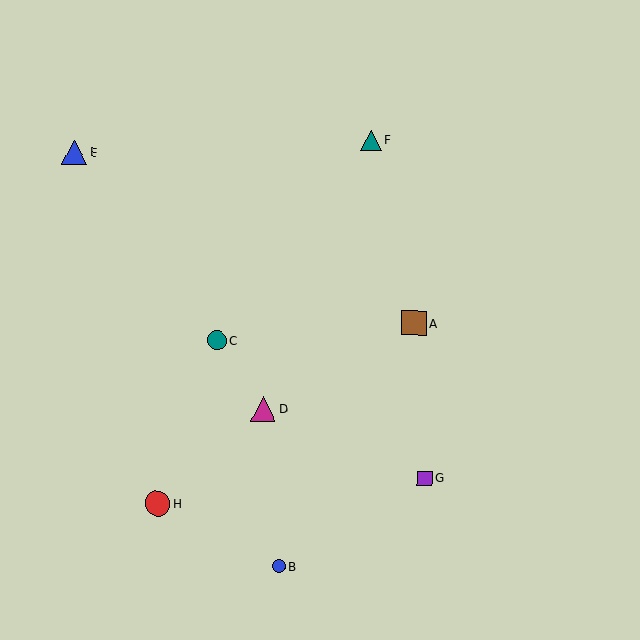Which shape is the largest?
The magenta triangle (labeled D) is the largest.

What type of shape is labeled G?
Shape G is a purple square.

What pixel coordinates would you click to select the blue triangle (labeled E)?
Click at (75, 152) to select the blue triangle E.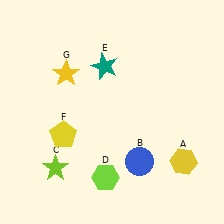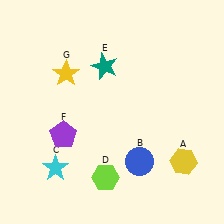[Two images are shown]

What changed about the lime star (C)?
In Image 1, C is lime. In Image 2, it changed to cyan.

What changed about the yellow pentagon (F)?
In Image 1, F is yellow. In Image 2, it changed to purple.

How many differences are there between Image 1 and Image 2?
There are 2 differences between the two images.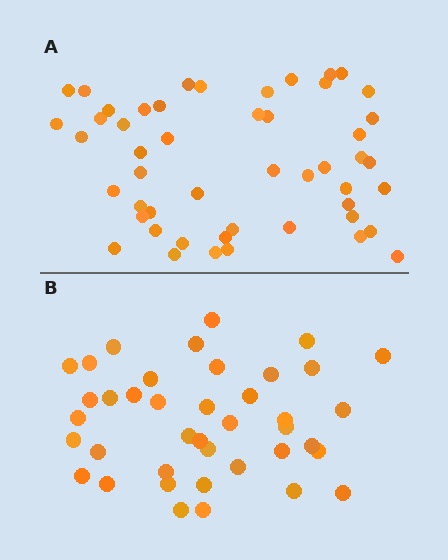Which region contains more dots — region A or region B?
Region A (the top region) has more dots.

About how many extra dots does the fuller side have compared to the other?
Region A has roughly 10 or so more dots than region B.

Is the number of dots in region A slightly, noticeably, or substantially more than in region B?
Region A has noticeably more, but not dramatically so. The ratio is roughly 1.2 to 1.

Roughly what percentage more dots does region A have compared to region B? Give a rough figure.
About 25% more.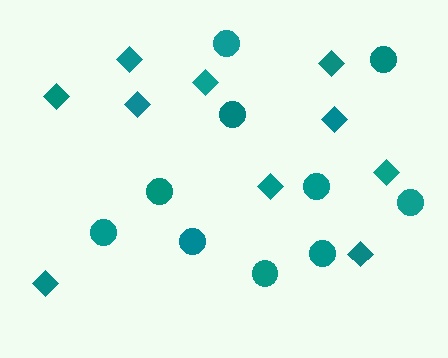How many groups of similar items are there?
There are 2 groups: one group of diamonds (10) and one group of circles (10).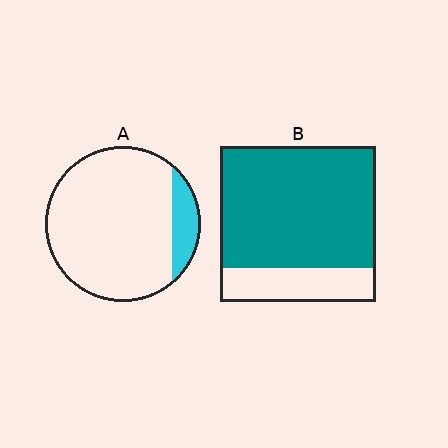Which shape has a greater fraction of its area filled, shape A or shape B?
Shape B.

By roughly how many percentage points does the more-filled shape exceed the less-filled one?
By roughly 65 percentage points (B over A).